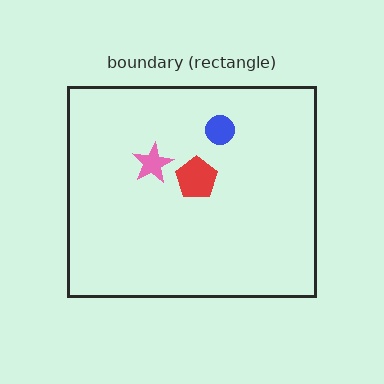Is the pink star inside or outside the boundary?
Inside.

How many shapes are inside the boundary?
3 inside, 0 outside.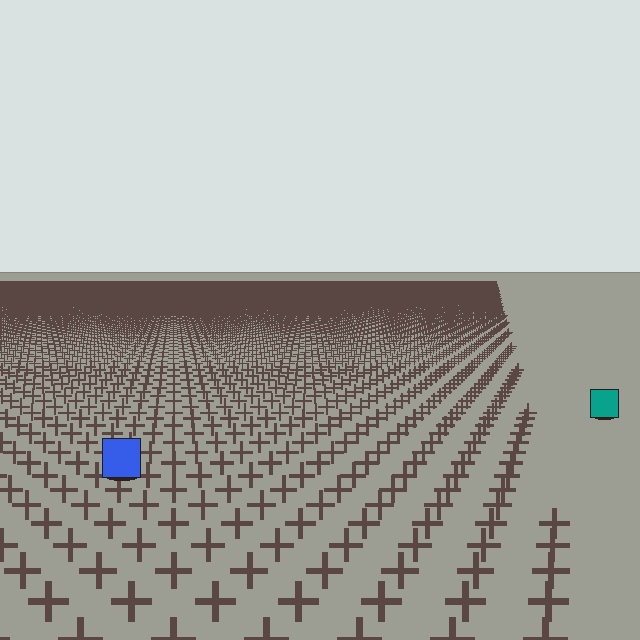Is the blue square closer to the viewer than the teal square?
Yes. The blue square is closer — you can tell from the texture gradient: the ground texture is coarser near it.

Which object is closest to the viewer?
The blue square is closest. The texture marks near it are larger and more spread out.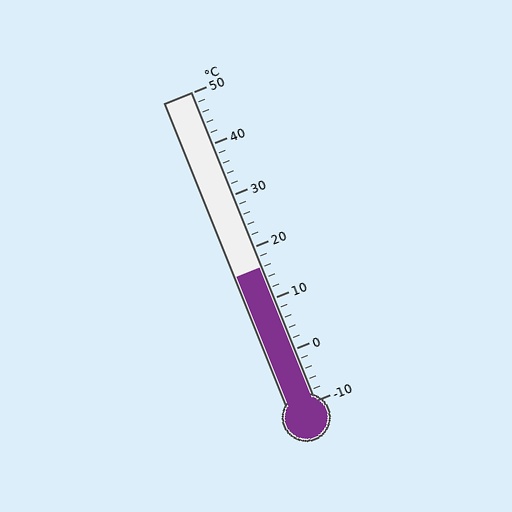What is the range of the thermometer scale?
The thermometer scale ranges from -10°C to 50°C.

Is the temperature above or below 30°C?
The temperature is below 30°C.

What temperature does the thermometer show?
The thermometer shows approximately 16°C.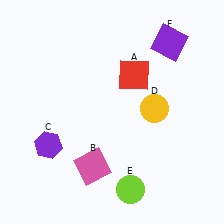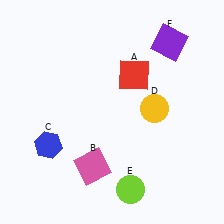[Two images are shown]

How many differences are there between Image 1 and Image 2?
There is 1 difference between the two images.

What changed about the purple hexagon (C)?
In Image 1, C is purple. In Image 2, it changed to blue.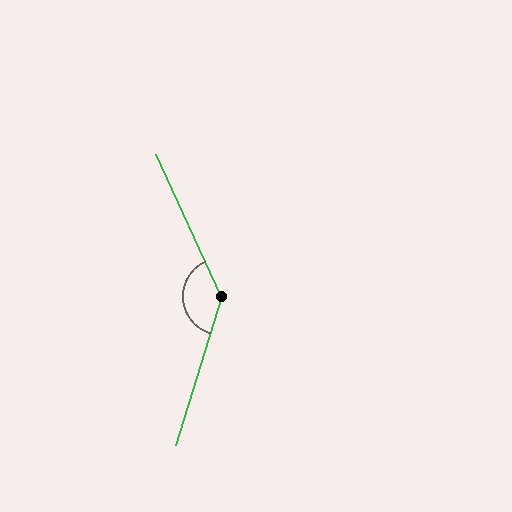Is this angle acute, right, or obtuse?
It is obtuse.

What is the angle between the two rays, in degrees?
Approximately 138 degrees.